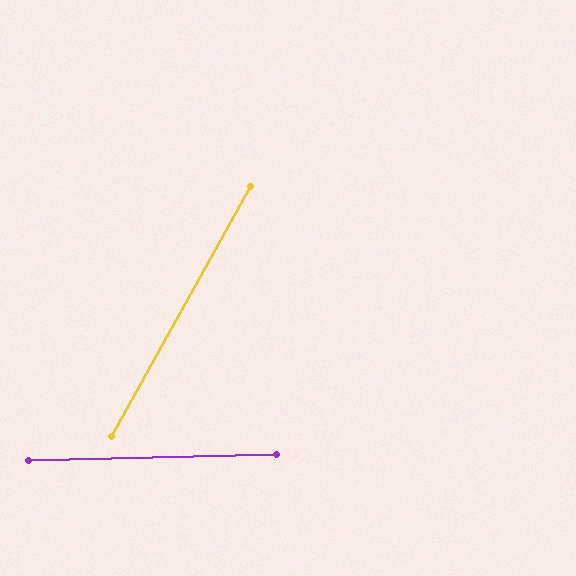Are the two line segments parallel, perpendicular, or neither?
Neither parallel nor perpendicular — they differ by about 60°.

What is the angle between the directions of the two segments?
Approximately 60 degrees.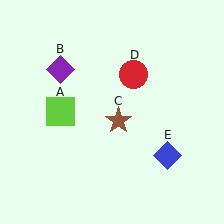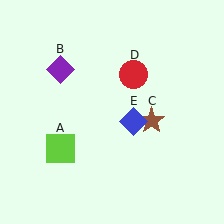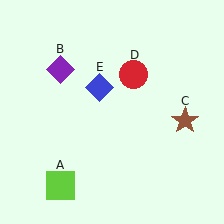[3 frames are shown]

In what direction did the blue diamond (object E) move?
The blue diamond (object E) moved up and to the left.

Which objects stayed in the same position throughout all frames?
Purple diamond (object B) and red circle (object D) remained stationary.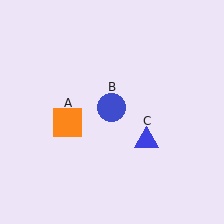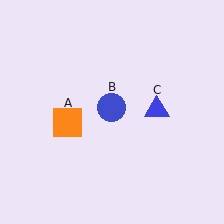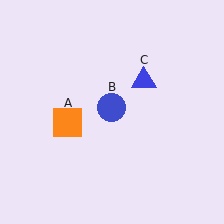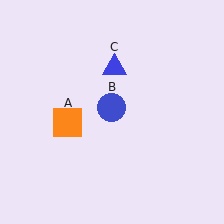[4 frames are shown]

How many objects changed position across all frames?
1 object changed position: blue triangle (object C).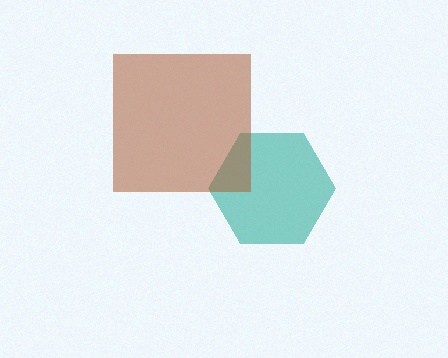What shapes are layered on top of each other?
The layered shapes are: a teal hexagon, a brown square.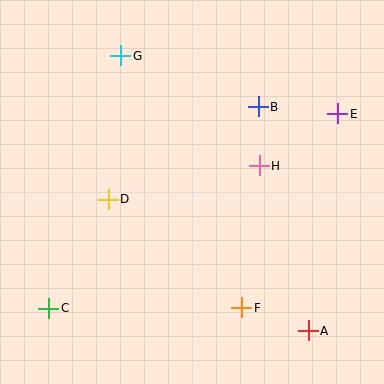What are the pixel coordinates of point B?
Point B is at (258, 107).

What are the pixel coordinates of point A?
Point A is at (308, 331).